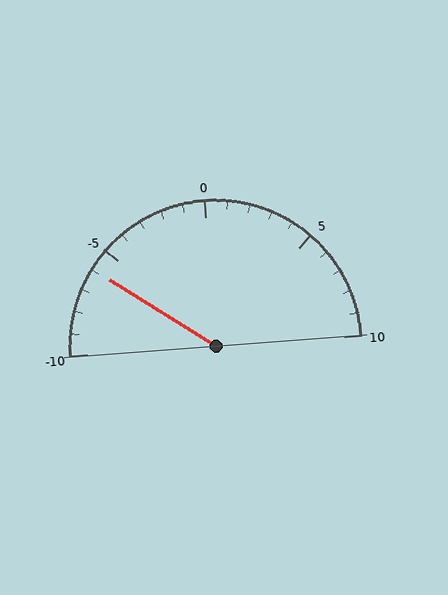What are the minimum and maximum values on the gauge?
The gauge ranges from -10 to 10.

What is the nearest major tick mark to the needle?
The nearest major tick mark is -5.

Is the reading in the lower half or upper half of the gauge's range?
The reading is in the lower half of the range (-10 to 10).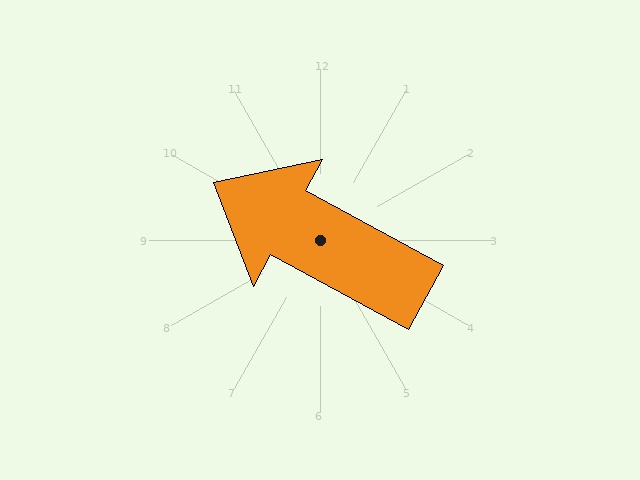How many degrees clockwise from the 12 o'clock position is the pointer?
Approximately 298 degrees.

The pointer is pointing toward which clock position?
Roughly 10 o'clock.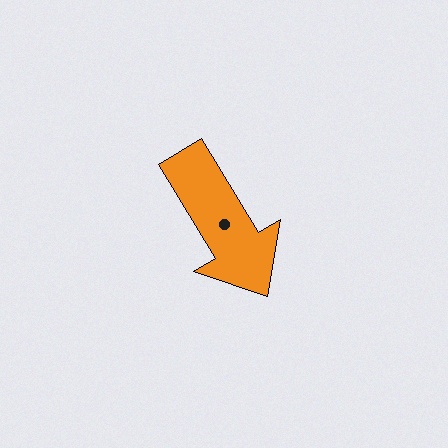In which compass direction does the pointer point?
Southeast.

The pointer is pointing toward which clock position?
Roughly 5 o'clock.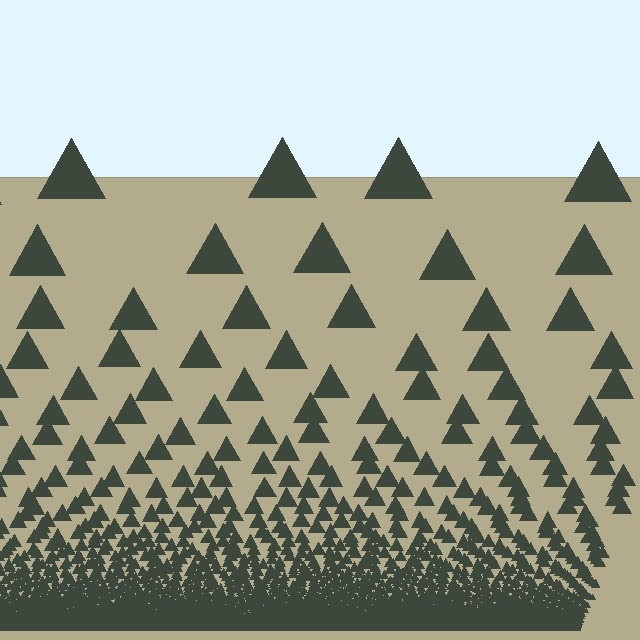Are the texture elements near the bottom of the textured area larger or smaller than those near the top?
Smaller. The gradient is inverted — elements near the bottom are smaller and denser.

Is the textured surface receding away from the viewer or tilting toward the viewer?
The surface appears to tilt toward the viewer. Texture elements get larger and sparser toward the top.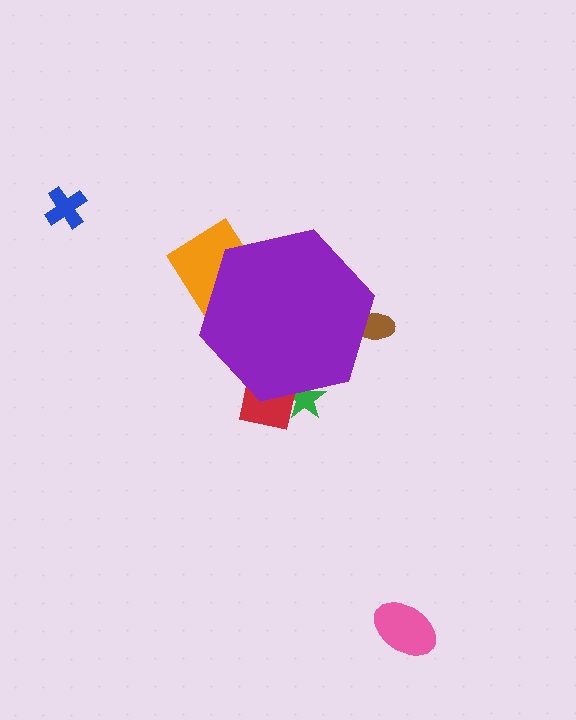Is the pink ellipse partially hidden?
No, the pink ellipse is fully visible.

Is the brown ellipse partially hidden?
Yes, the brown ellipse is partially hidden behind the purple hexagon.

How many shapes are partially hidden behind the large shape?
4 shapes are partially hidden.